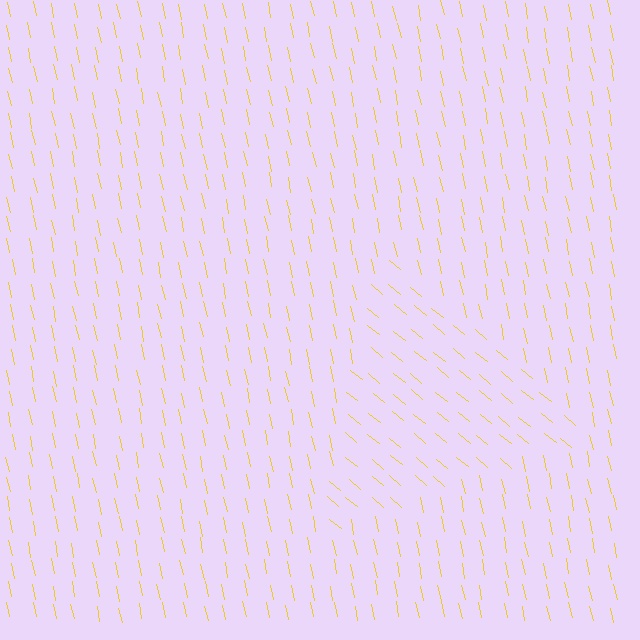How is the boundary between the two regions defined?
The boundary is defined purely by a change in line orientation (approximately 38 degrees difference). All lines are the same color and thickness.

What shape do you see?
I see a triangle.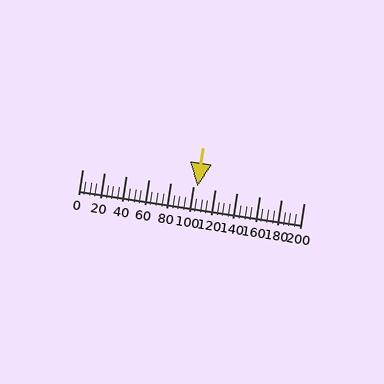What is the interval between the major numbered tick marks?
The major tick marks are spaced 20 units apart.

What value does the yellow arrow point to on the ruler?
The yellow arrow points to approximately 104.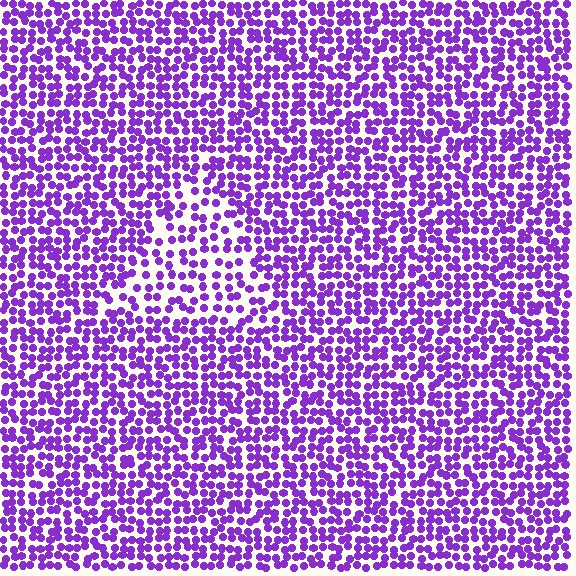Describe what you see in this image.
The image contains small purple elements arranged at two different densities. A triangle-shaped region is visible where the elements are less densely packed than the surrounding area.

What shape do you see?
I see a triangle.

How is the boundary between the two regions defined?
The boundary is defined by a change in element density (approximately 1.7x ratio). All elements are the same color, size, and shape.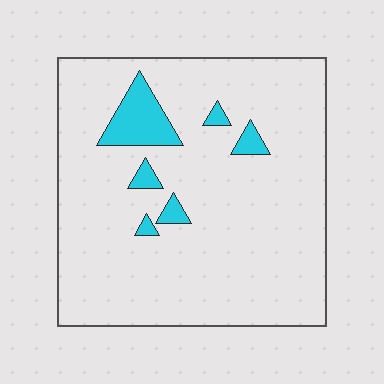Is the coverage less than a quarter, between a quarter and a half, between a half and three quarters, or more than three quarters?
Less than a quarter.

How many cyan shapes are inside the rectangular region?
6.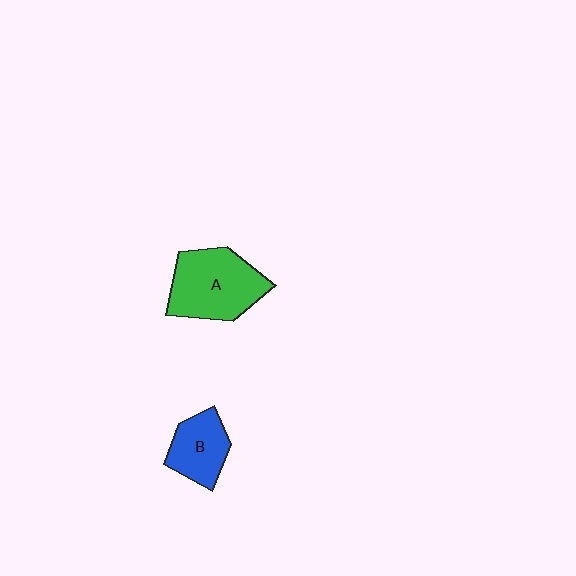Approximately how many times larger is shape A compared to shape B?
Approximately 1.6 times.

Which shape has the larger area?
Shape A (green).